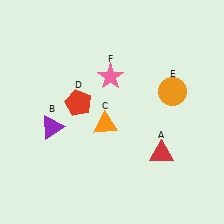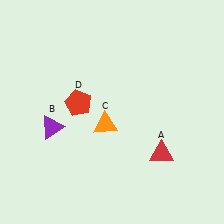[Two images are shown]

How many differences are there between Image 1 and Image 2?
There are 2 differences between the two images.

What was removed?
The pink star (F), the orange circle (E) were removed in Image 2.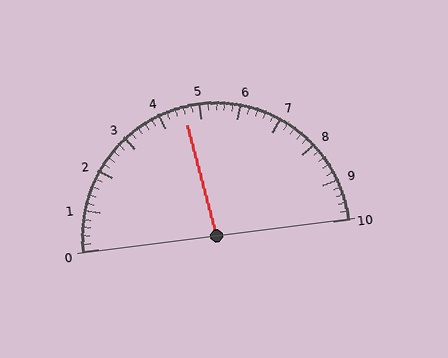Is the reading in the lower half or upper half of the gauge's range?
The reading is in the lower half of the range (0 to 10).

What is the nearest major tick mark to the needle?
The nearest major tick mark is 5.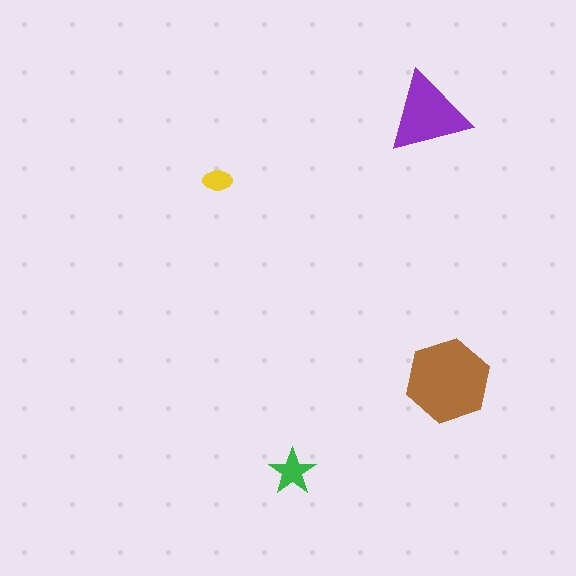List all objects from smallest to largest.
The yellow ellipse, the green star, the purple triangle, the brown hexagon.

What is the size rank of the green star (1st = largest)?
3rd.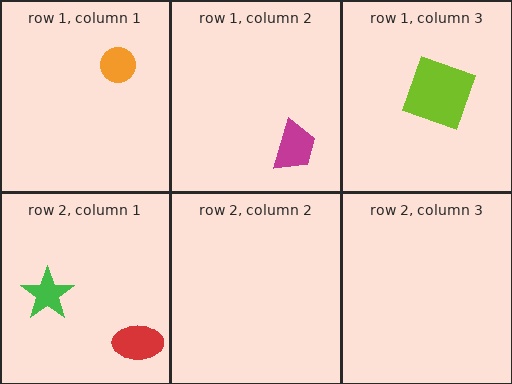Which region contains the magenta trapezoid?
The row 1, column 2 region.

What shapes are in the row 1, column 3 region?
The lime square.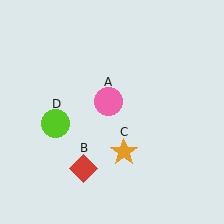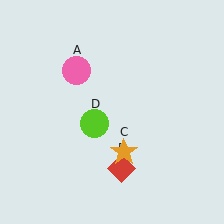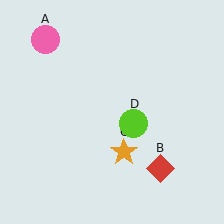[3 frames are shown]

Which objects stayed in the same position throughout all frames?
Orange star (object C) remained stationary.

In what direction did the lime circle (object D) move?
The lime circle (object D) moved right.